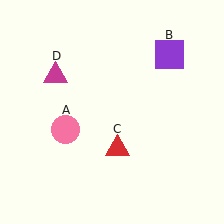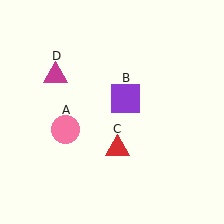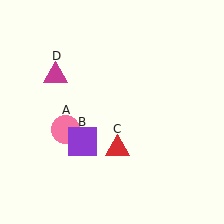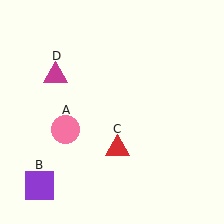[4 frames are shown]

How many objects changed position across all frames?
1 object changed position: purple square (object B).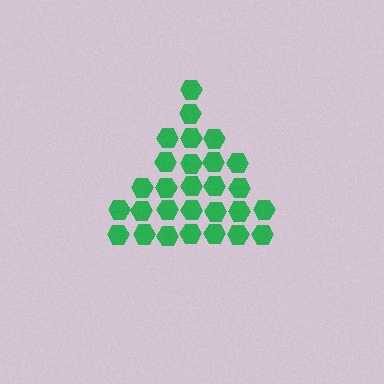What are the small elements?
The small elements are hexagons.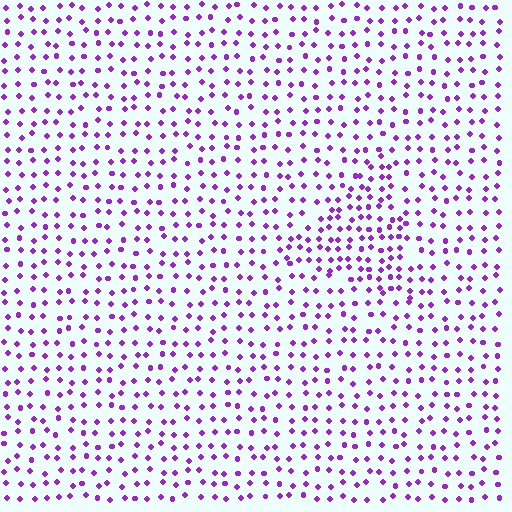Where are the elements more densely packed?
The elements are more densely packed inside the triangle boundary.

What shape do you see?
I see a triangle.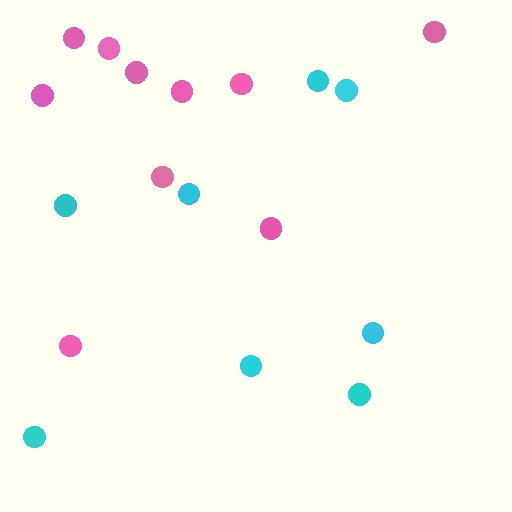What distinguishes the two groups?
There are 2 groups: one group of cyan circles (8) and one group of pink circles (10).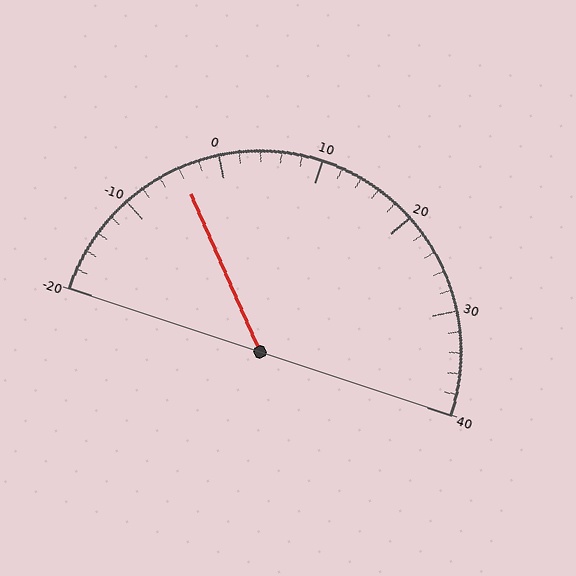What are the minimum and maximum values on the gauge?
The gauge ranges from -20 to 40.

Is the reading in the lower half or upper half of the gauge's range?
The reading is in the lower half of the range (-20 to 40).